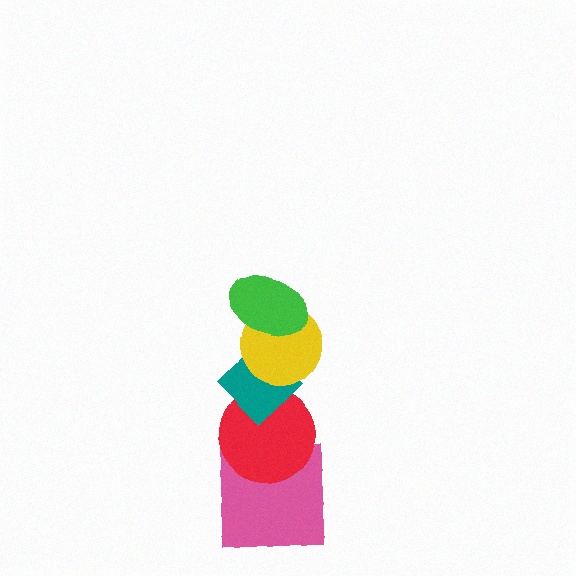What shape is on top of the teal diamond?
The yellow circle is on top of the teal diamond.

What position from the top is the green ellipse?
The green ellipse is 1st from the top.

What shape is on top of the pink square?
The red circle is on top of the pink square.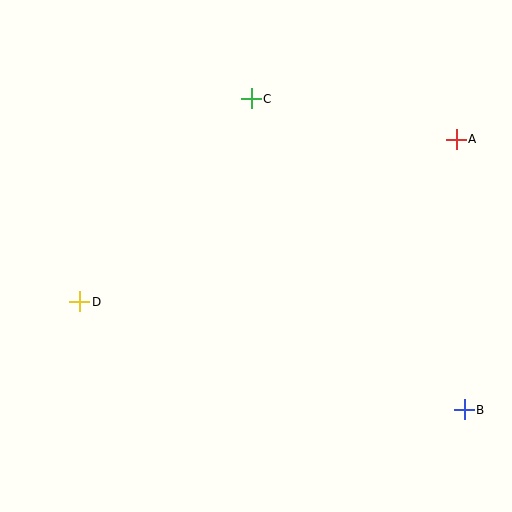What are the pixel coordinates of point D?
Point D is at (80, 302).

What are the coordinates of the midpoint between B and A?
The midpoint between B and A is at (460, 274).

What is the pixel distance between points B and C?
The distance between B and C is 377 pixels.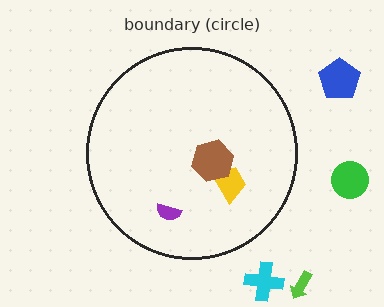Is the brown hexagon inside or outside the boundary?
Inside.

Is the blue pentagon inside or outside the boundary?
Outside.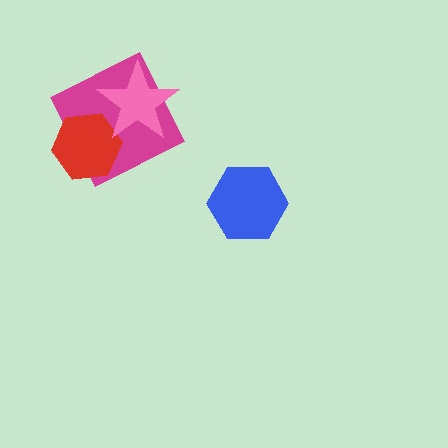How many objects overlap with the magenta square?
2 objects overlap with the magenta square.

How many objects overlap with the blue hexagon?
0 objects overlap with the blue hexagon.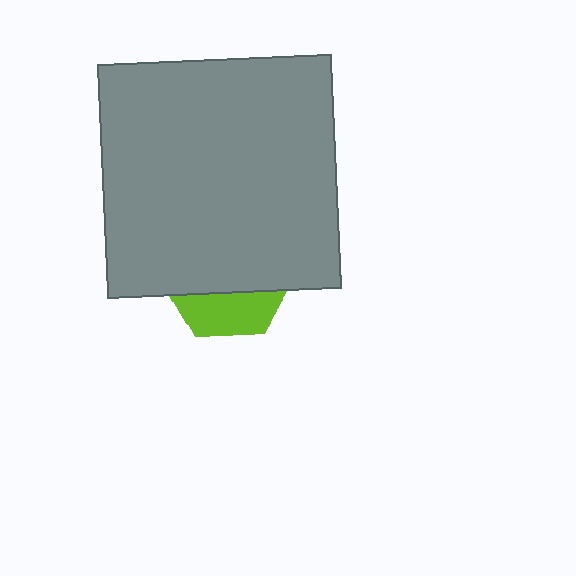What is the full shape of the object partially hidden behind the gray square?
The partially hidden object is a lime hexagon.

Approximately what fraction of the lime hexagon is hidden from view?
Roughly 69% of the lime hexagon is hidden behind the gray square.